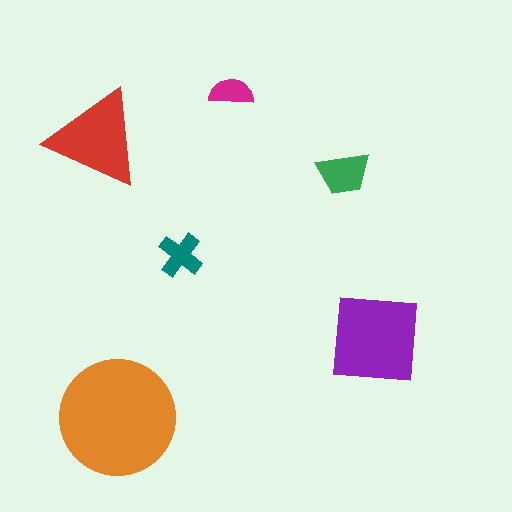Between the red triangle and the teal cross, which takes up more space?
The red triangle.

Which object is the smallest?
The magenta semicircle.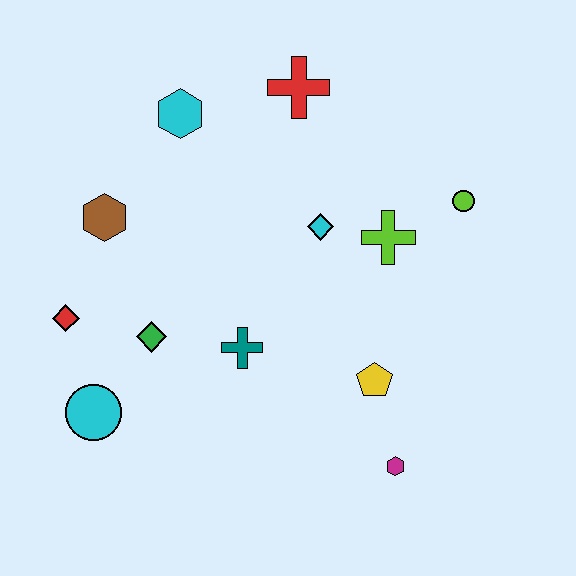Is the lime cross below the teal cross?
No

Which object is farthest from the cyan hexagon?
The magenta hexagon is farthest from the cyan hexagon.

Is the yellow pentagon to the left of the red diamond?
No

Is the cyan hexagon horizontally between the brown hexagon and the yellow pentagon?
Yes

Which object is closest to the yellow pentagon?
The magenta hexagon is closest to the yellow pentagon.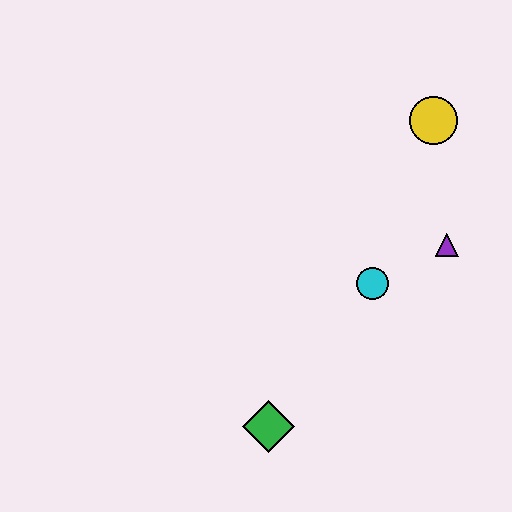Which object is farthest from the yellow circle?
The green diamond is farthest from the yellow circle.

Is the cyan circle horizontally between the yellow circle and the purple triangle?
No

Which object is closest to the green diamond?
The cyan circle is closest to the green diamond.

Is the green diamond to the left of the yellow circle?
Yes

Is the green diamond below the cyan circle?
Yes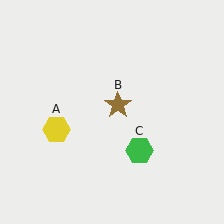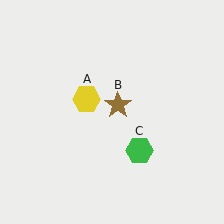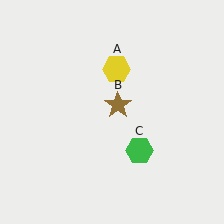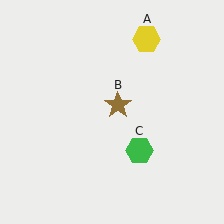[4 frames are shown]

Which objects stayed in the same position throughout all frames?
Brown star (object B) and green hexagon (object C) remained stationary.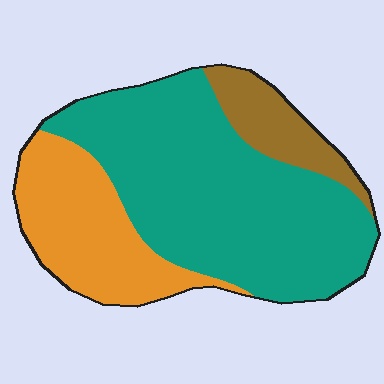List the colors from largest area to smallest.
From largest to smallest: teal, orange, brown.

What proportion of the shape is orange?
Orange covers 27% of the shape.